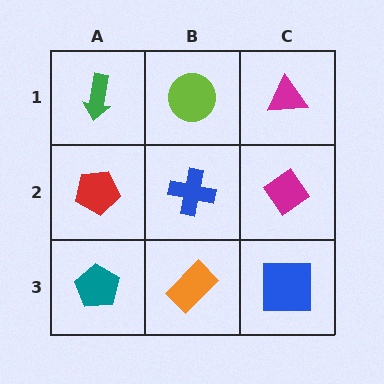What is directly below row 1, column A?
A red pentagon.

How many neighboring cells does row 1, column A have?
2.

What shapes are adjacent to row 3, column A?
A red pentagon (row 2, column A), an orange rectangle (row 3, column B).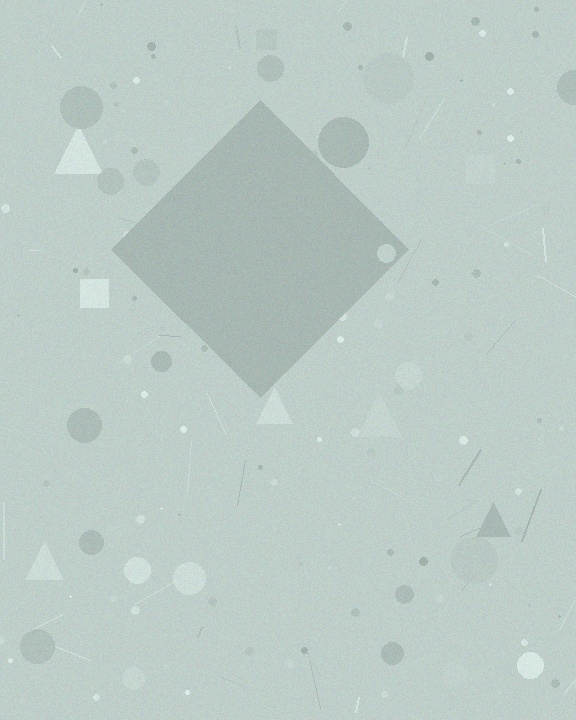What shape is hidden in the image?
A diamond is hidden in the image.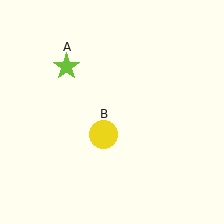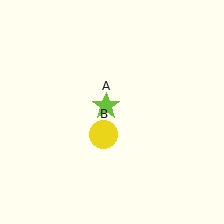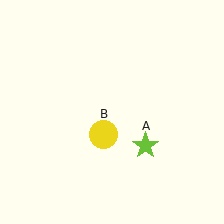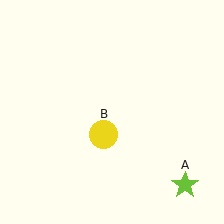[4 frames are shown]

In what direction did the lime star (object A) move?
The lime star (object A) moved down and to the right.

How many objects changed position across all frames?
1 object changed position: lime star (object A).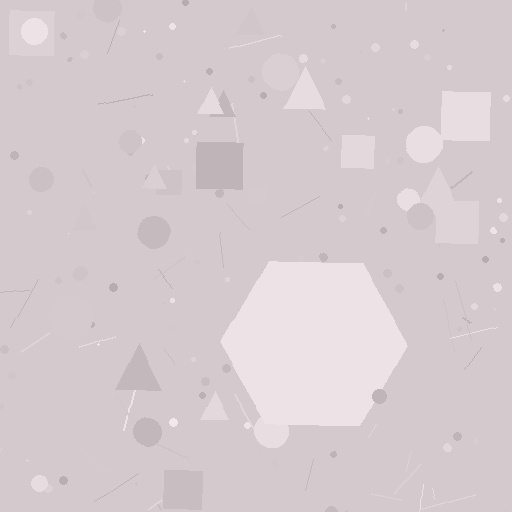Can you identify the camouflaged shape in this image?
The camouflaged shape is a hexagon.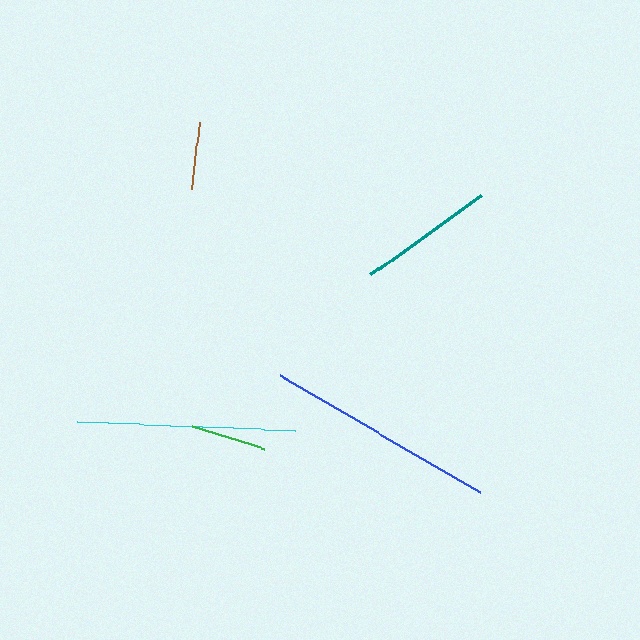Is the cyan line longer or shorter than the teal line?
The cyan line is longer than the teal line.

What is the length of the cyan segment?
The cyan segment is approximately 218 pixels long.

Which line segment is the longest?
The blue line is the longest at approximately 232 pixels.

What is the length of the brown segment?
The brown segment is approximately 67 pixels long.